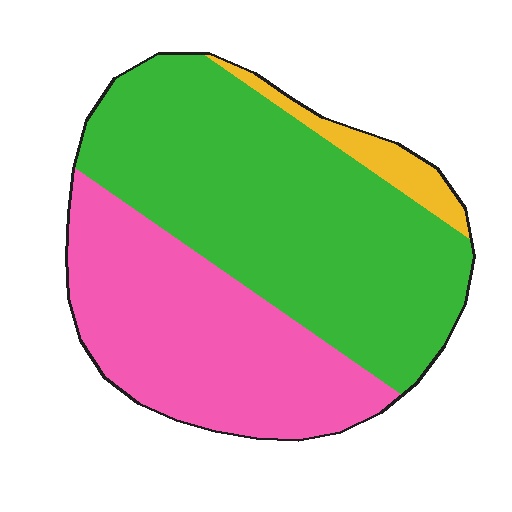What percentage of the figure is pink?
Pink takes up between a third and a half of the figure.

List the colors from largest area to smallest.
From largest to smallest: green, pink, yellow.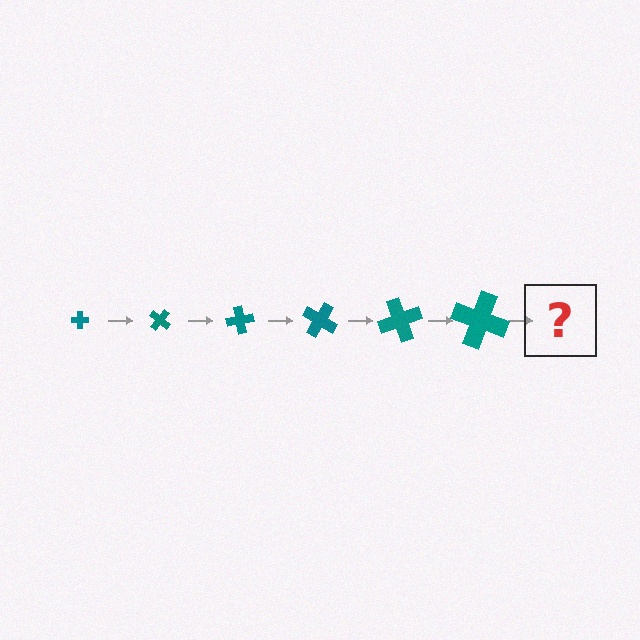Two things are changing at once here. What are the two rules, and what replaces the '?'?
The two rules are that the cross grows larger each step and it rotates 40 degrees each step. The '?' should be a cross, larger than the previous one and rotated 240 degrees from the start.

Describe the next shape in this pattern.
It should be a cross, larger than the previous one and rotated 240 degrees from the start.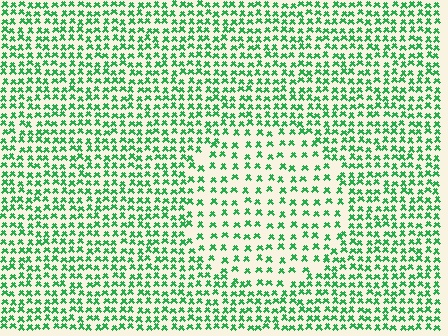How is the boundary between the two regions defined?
The boundary is defined by a change in element density (approximately 1.8x ratio). All elements are the same color, size, and shape.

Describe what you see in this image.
The image contains small green elements arranged at two different densities. A circle-shaped region is visible where the elements are less densely packed than the surrounding area.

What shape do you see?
I see a circle.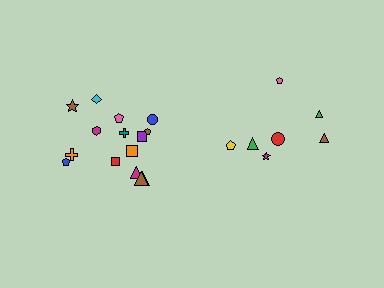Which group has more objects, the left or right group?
The left group.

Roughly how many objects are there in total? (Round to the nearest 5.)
Roughly 20 objects in total.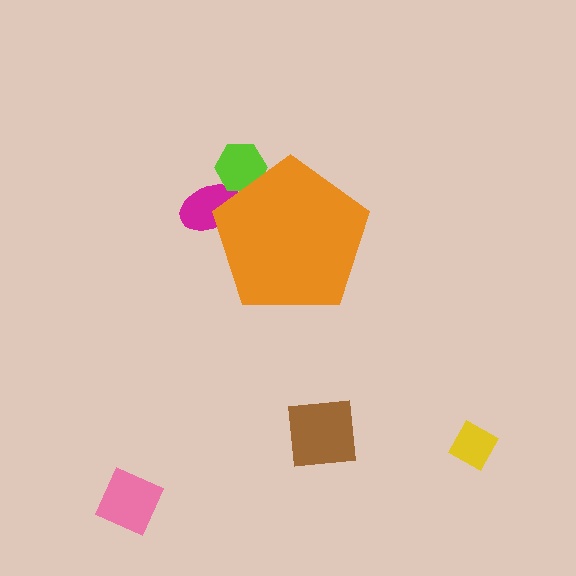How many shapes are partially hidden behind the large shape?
2 shapes are partially hidden.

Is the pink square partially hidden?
No, the pink square is fully visible.